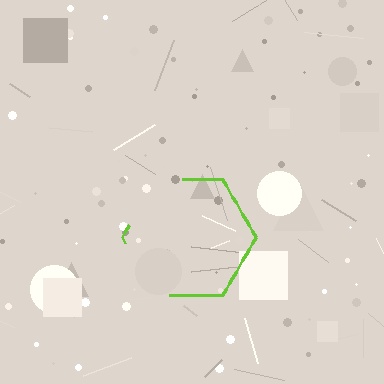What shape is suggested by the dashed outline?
The dashed outline suggests a hexagon.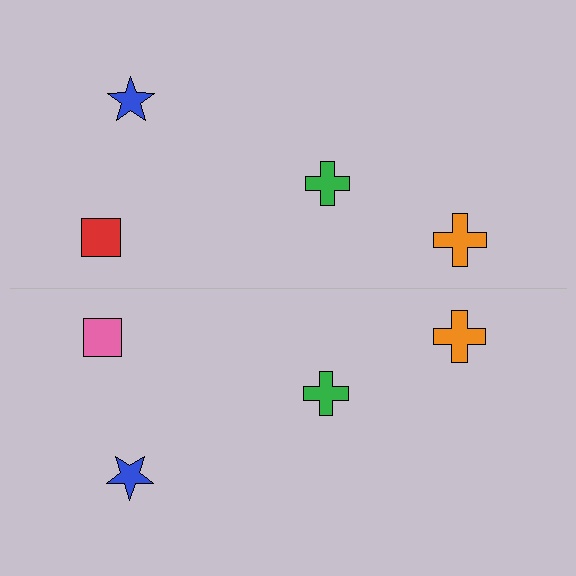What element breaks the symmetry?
The pink square on the bottom side breaks the symmetry — its mirror counterpart is red.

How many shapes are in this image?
There are 8 shapes in this image.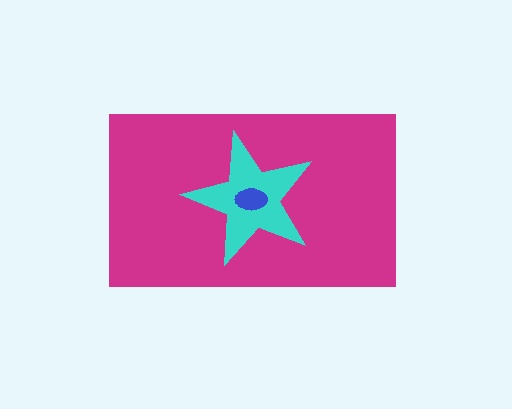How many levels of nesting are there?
3.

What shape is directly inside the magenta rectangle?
The cyan star.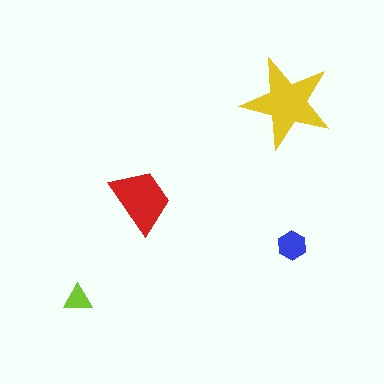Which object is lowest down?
The lime triangle is bottommost.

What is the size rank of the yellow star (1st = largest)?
1st.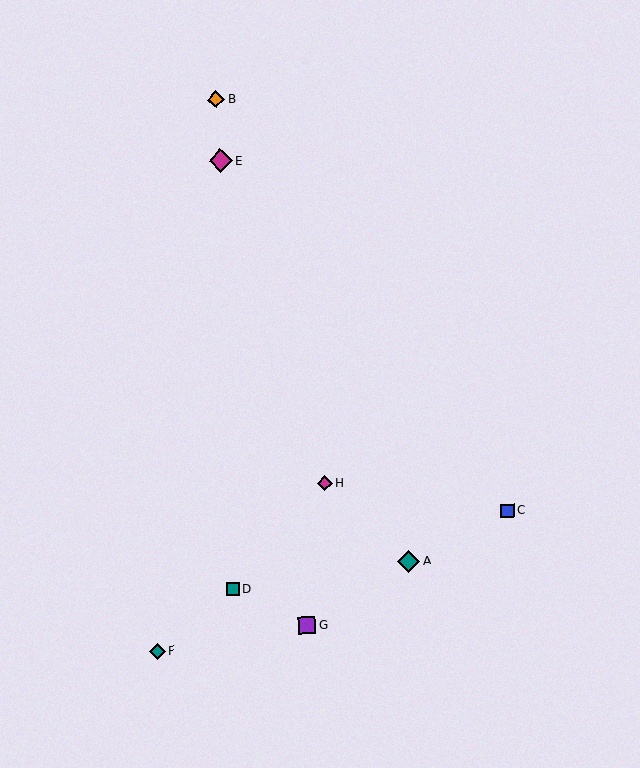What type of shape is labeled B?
Shape B is an orange diamond.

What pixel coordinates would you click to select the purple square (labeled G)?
Click at (307, 625) to select the purple square G.